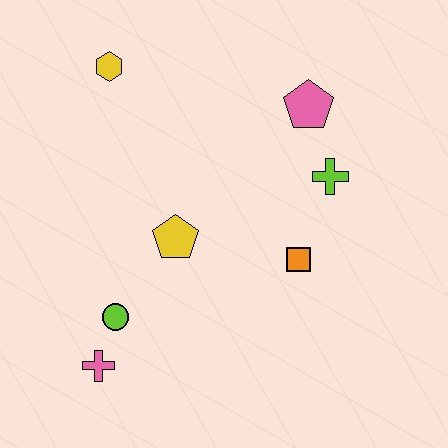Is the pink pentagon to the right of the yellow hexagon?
Yes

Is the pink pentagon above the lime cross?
Yes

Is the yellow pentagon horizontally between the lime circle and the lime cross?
Yes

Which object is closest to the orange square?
The lime cross is closest to the orange square.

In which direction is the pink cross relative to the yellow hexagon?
The pink cross is below the yellow hexagon.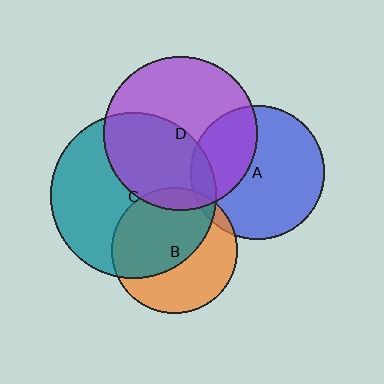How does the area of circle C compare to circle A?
Approximately 1.5 times.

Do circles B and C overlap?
Yes.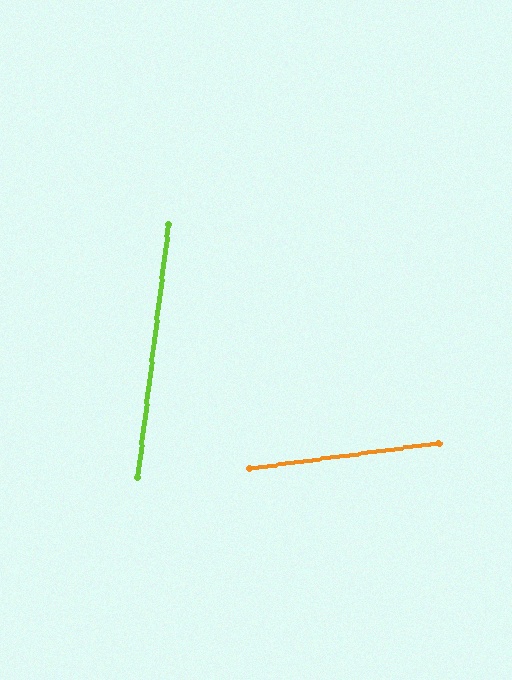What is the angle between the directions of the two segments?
Approximately 75 degrees.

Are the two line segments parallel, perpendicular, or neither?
Neither parallel nor perpendicular — they differ by about 75°.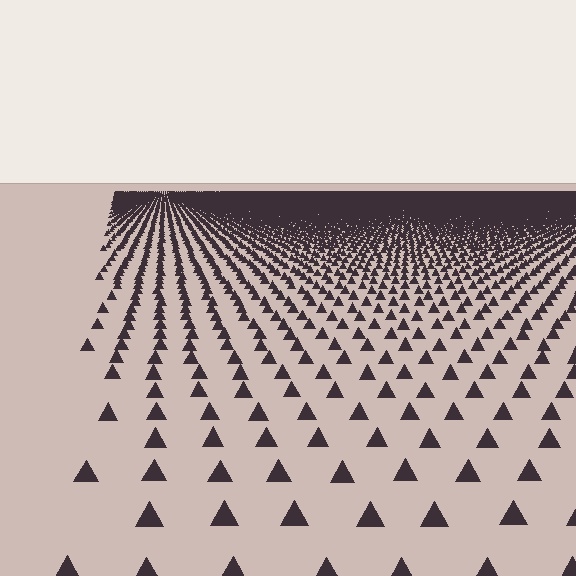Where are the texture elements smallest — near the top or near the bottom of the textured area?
Near the top.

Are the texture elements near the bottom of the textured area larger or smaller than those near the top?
Larger. Near the bottom, elements are closer to the viewer and appear at a bigger on-screen size.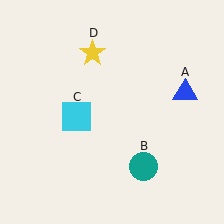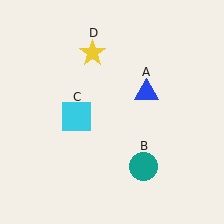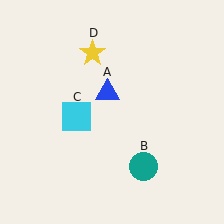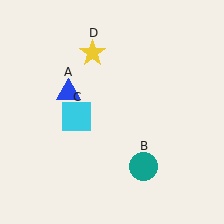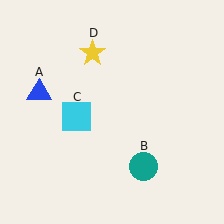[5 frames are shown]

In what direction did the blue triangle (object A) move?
The blue triangle (object A) moved left.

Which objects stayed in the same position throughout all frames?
Teal circle (object B) and cyan square (object C) and yellow star (object D) remained stationary.